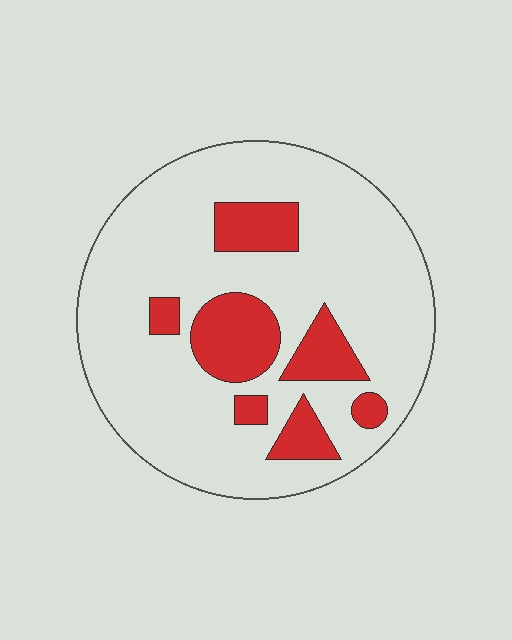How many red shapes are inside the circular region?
7.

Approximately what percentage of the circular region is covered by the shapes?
Approximately 20%.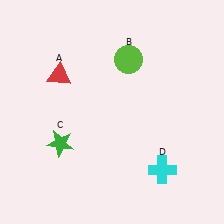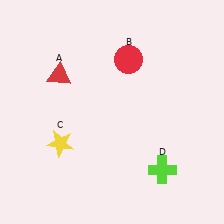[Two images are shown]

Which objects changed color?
B changed from lime to red. C changed from green to yellow. D changed from cyan to lime.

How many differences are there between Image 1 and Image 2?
There are 3 differences between the two images.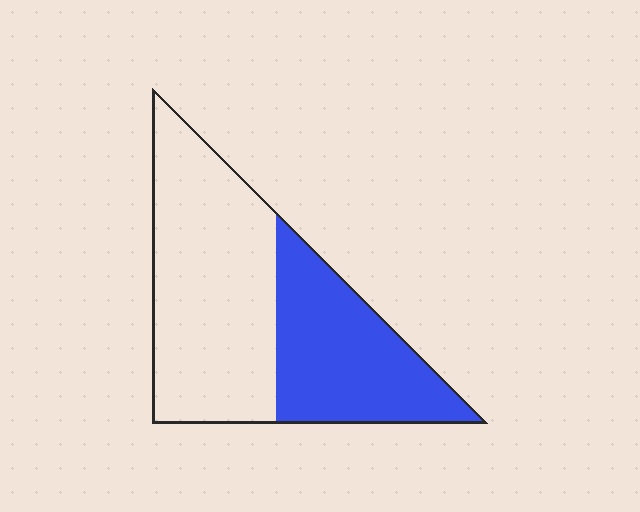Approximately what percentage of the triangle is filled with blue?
Approximately 40%.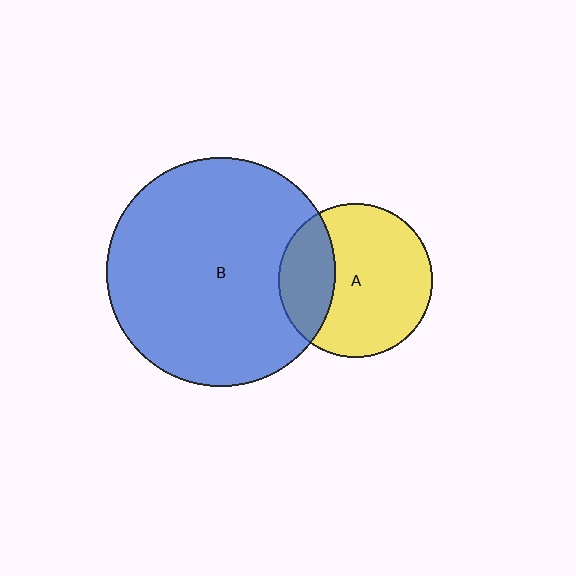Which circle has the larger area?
Circle B (blue).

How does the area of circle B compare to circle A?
Approximately 2.2 times.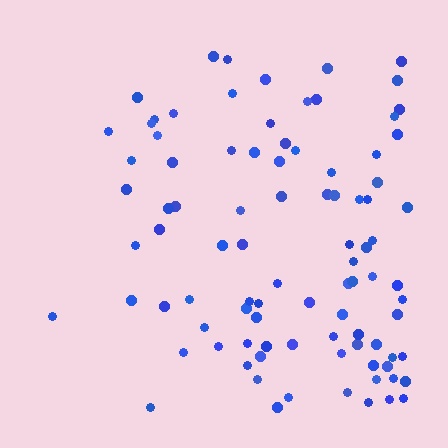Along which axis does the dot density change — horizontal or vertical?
Horizontal.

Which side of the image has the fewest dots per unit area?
The left.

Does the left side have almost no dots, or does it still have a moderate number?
Still a moderate number, just noticeably fewer than the right.